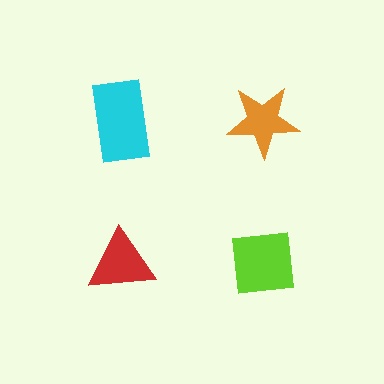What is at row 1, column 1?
A cyan rectangle.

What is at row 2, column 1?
A red triangle.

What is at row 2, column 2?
A lime square.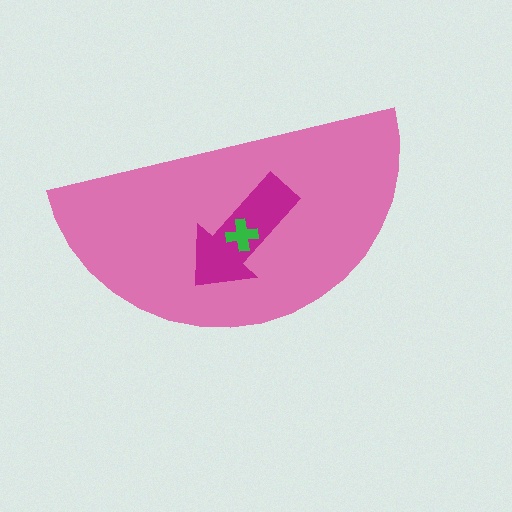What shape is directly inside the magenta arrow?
The green cross.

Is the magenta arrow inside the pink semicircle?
Yes.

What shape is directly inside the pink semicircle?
The magenta arrow.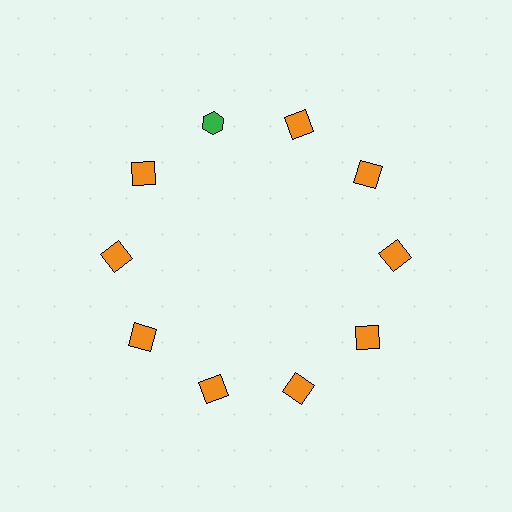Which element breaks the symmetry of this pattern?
The green hexagon at roughly the 11 o'clock position breaks the symmetry. All other shapes are orange squares.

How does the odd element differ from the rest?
It differs in both color (green instead of orange) and shape (hexagon instead of square).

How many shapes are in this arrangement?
There are 10 shapes arranged in a ring pattern.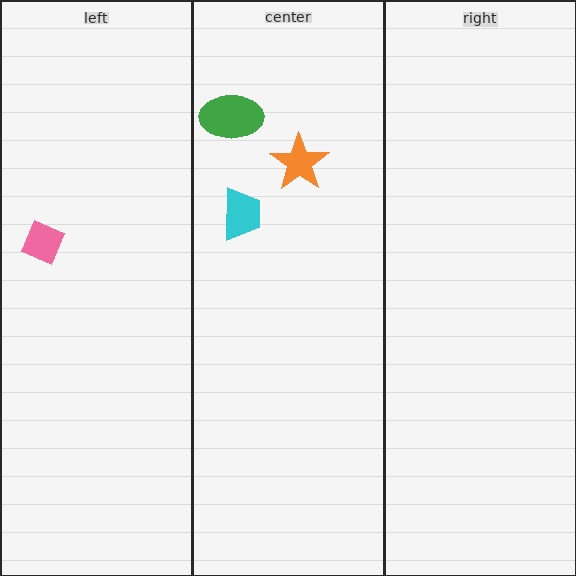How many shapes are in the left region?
1.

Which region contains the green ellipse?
The center region.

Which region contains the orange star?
The center region.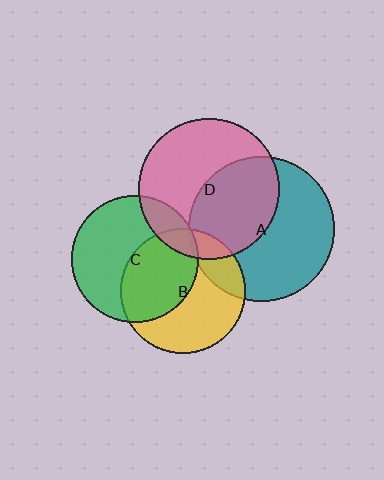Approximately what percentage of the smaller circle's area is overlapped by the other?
Approximately 15%.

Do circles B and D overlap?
Yes.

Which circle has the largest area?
Circle A (teal).